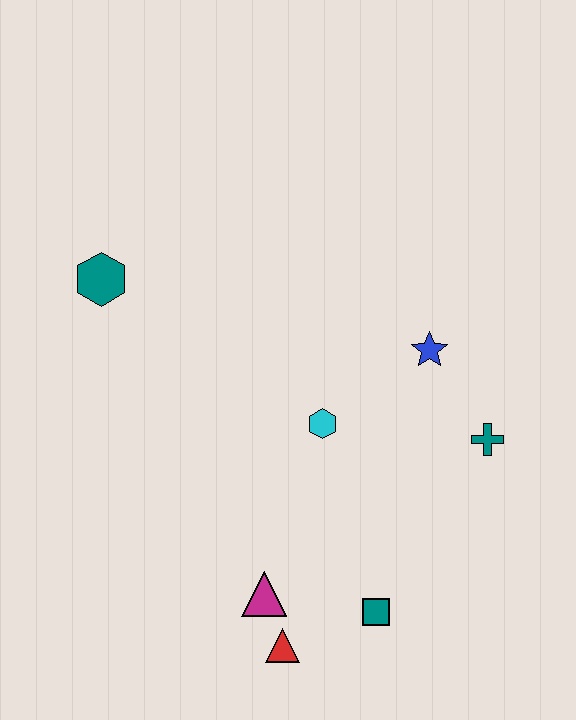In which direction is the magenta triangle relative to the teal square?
The magenta triangle is to the left of the teal square.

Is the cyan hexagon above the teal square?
Yes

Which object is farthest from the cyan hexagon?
The teal hexagon is farthest from the cyan hexagon.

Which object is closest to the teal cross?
The blue star is closest to the teal cross.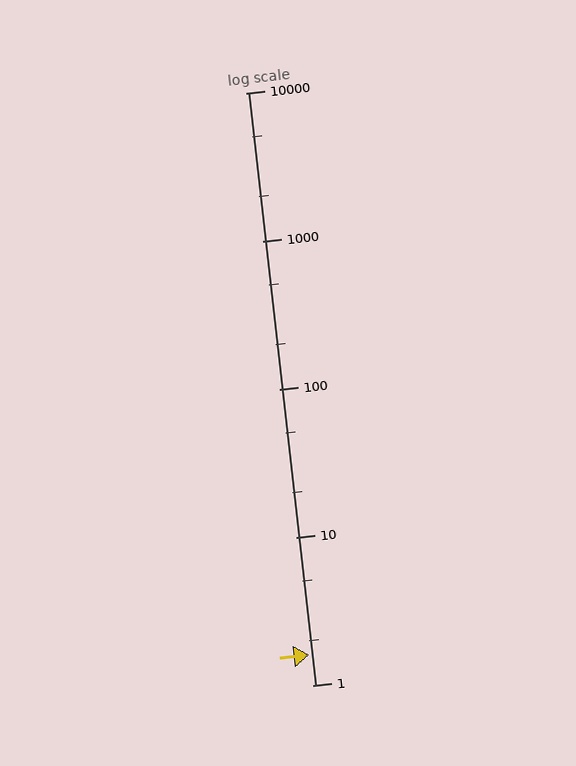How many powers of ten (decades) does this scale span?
The scale spans 4 decades, from 1 to 10000.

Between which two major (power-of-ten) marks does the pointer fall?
The pointer is between 1 and 10.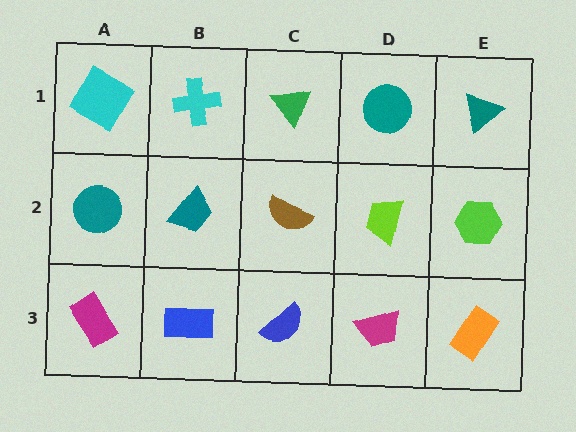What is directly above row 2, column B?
A cyan cross.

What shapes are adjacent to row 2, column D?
A teal circle (row 1, column D), a magenta trapezoid (row 3, column D), a brown semicircle (row 2, column C), a lime hexagon (row 2, column E).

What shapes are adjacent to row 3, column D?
A lime trapezoid (row 2, column D), a blue semicircle (row 3, column C), an orange rectangle (row 3, column E).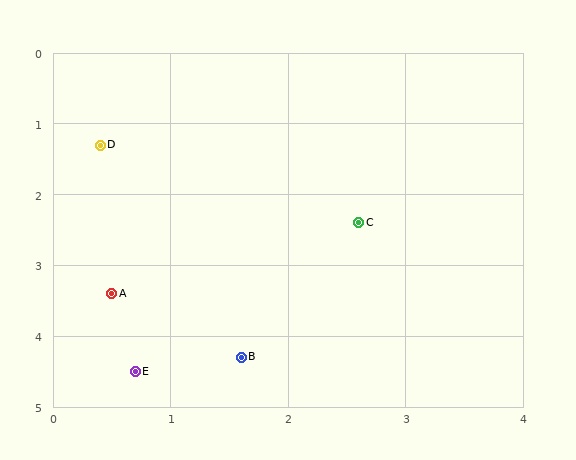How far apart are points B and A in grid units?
Points B and A are about 1.4 grid units apart.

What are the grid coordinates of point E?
Point E is at approximately (0.7, 4.5).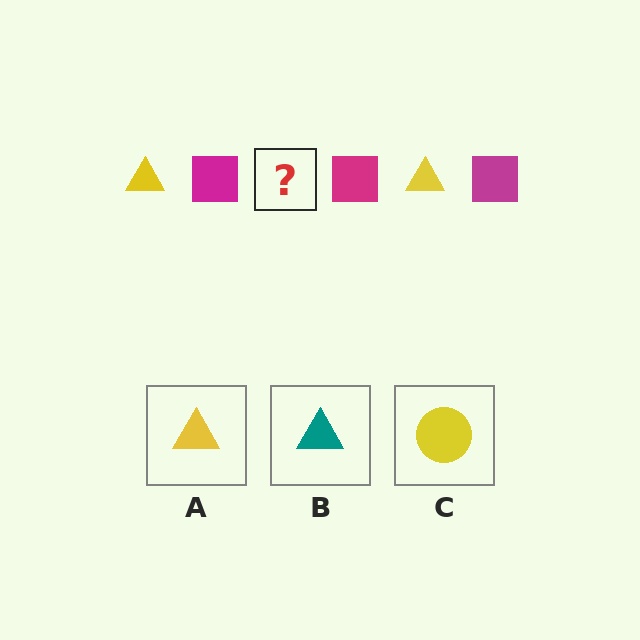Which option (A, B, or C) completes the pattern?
A.